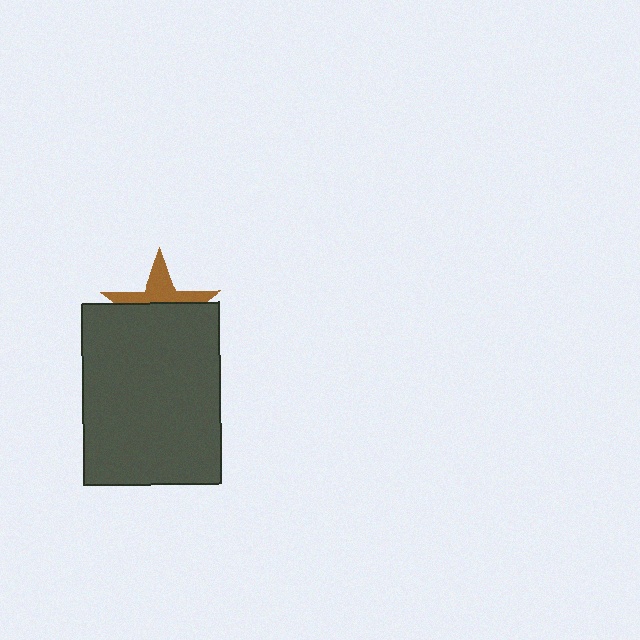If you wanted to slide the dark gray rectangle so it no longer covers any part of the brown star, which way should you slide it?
Slide it down — that is the most direct way to separate the two shapes.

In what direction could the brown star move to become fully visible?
The brown star could move up. That would shift it out from behind the dark gray rectangle entirely.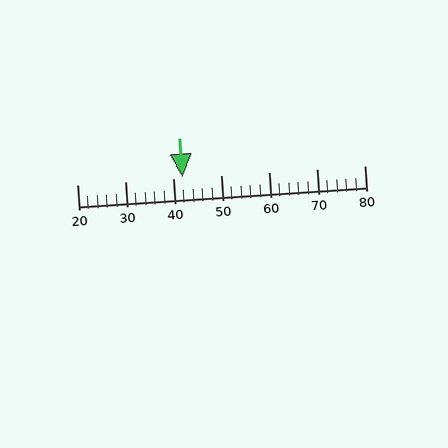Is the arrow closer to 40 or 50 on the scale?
The arrow is closer to 40.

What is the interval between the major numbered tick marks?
The major tick marks are spaced 10 units apart.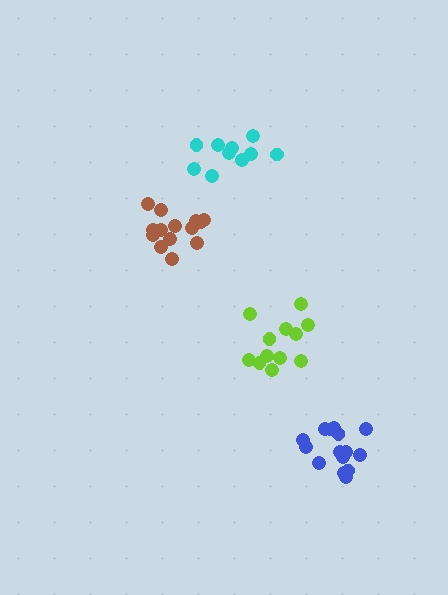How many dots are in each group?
Group 1: 12 dots, Group 2: 10 dots, Group 3: 15 dots, Group 4: 14 dots (51 total).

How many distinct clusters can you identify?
There are 4 distinct clusters.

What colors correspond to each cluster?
The clusters are colored: lime, cyan, blue, brown.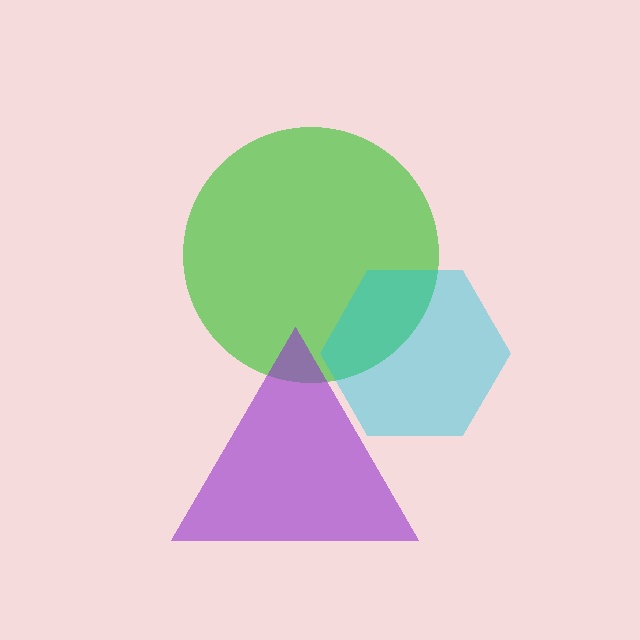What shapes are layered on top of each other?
The layered shapes are: a green circle, a cyan hexagon, a purple triangle.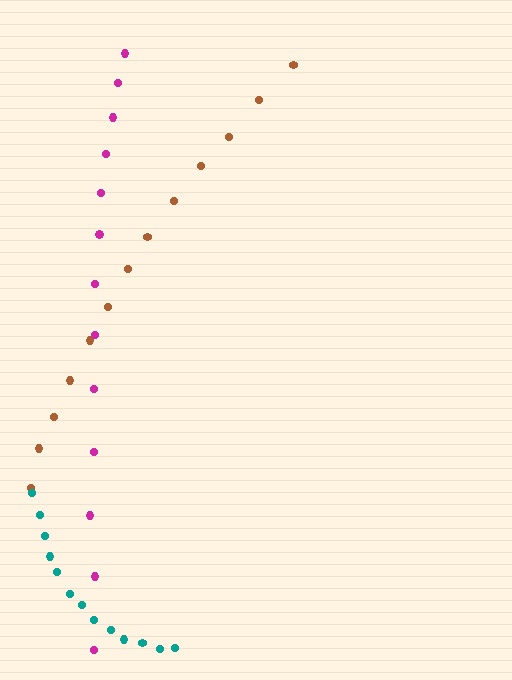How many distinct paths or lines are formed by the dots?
There are 3 distinct paths.